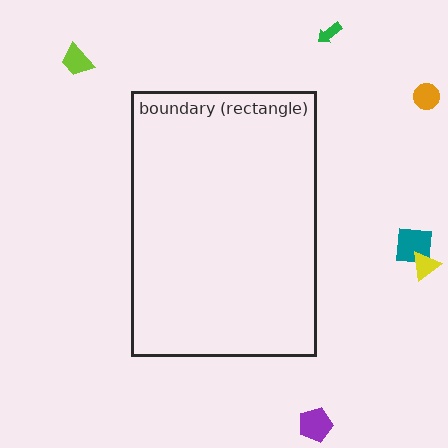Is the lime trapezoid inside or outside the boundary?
Outside.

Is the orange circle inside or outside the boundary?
Outside.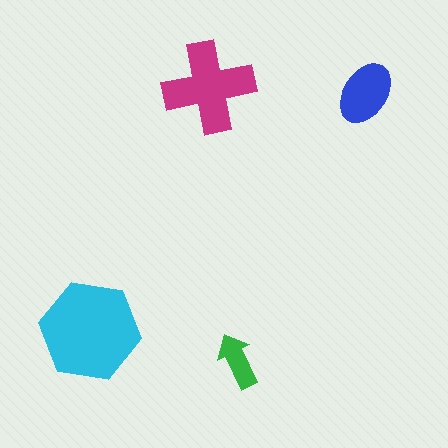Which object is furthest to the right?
The blue ellipse is rightmost.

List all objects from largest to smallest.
The cyan hexagon, the magenta cross, the blue ellipse, the green arrow.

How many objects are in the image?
There are 4 objects in the image.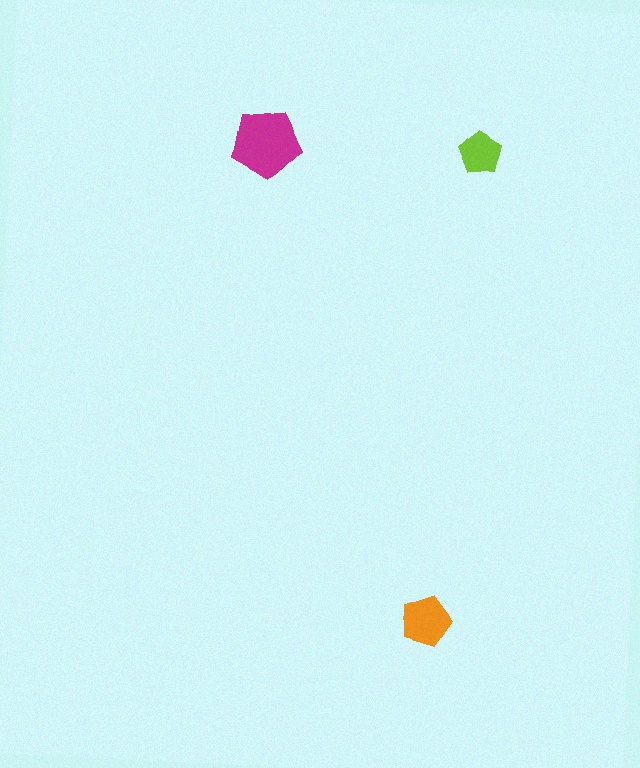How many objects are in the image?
There are 3 objects in the image.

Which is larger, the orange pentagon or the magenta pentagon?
The magenta one.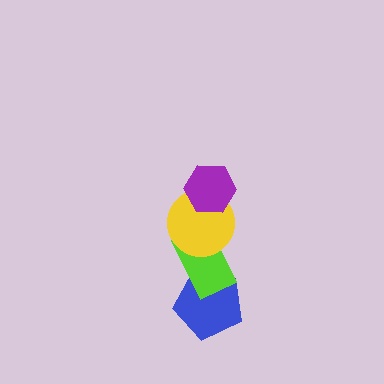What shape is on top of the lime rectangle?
The yellow circle is on top of the lime rectangle.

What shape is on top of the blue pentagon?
The lime rectangle is on top of the blue pentagon.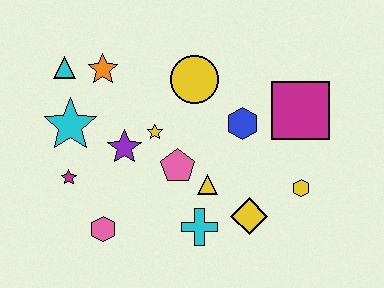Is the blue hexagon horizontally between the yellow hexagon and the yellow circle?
Yes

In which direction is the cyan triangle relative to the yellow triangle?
The cyan triangle is to the left of the yellow triangle.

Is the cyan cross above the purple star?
No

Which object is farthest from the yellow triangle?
The cyan triangle is farthest from the yellow triangle.